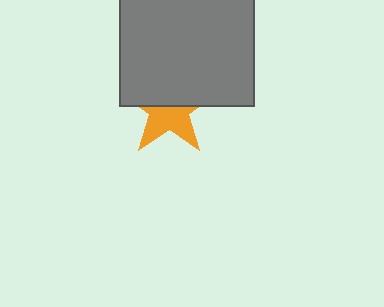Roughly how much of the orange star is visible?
About half of it is visible (roughly 47%).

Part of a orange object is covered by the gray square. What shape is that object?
It is a star.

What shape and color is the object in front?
The object in front is a gray square.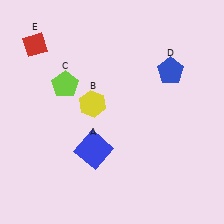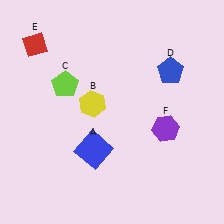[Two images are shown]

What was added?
A purple hexagon (F) was added in Image 2.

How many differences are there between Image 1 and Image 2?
There is 1 difference between the two images.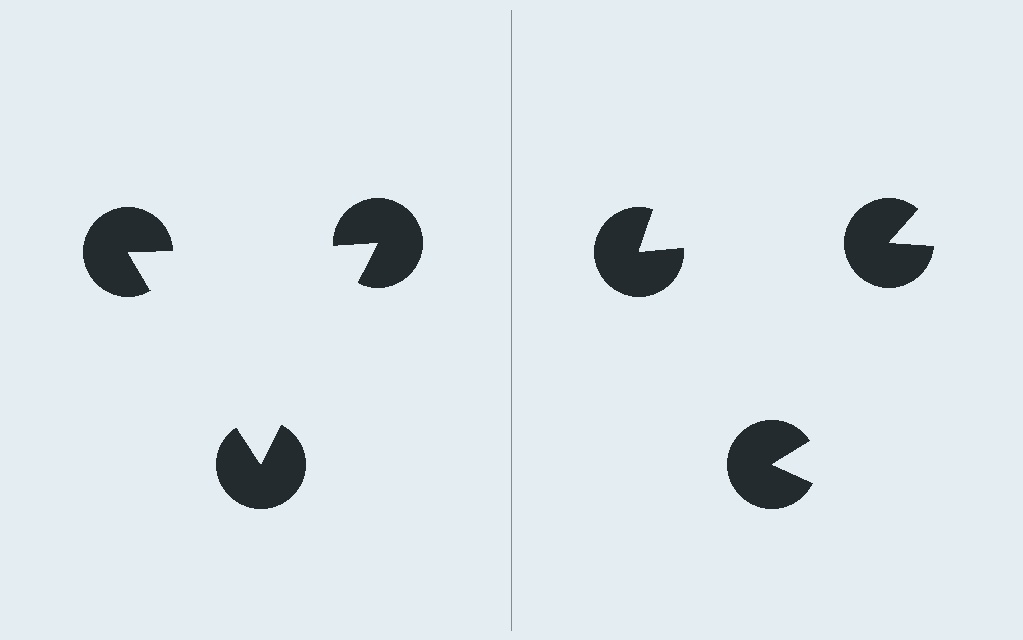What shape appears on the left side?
An illusory triangle.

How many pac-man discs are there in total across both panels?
6 — 3 on each side.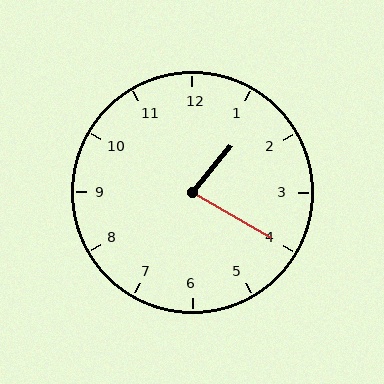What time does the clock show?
1:20.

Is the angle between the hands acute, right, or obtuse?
It is acute.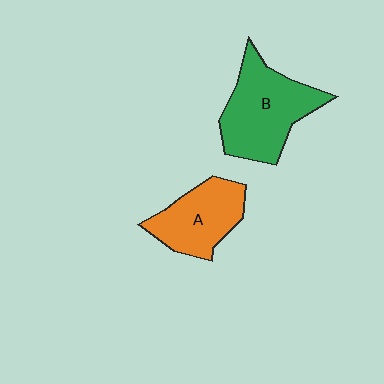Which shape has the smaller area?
Shape A (orange).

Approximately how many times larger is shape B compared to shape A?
Approximately 1.3 times.